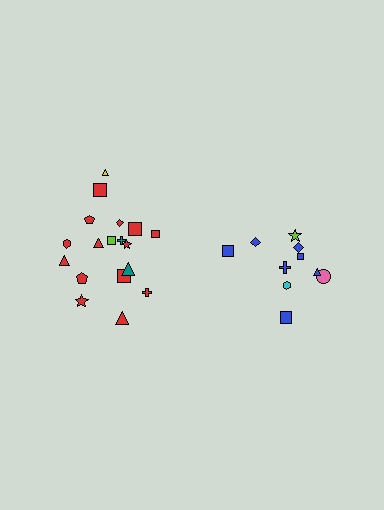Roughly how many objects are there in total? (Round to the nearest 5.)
Roughly 30 objects in total.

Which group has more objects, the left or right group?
The left group.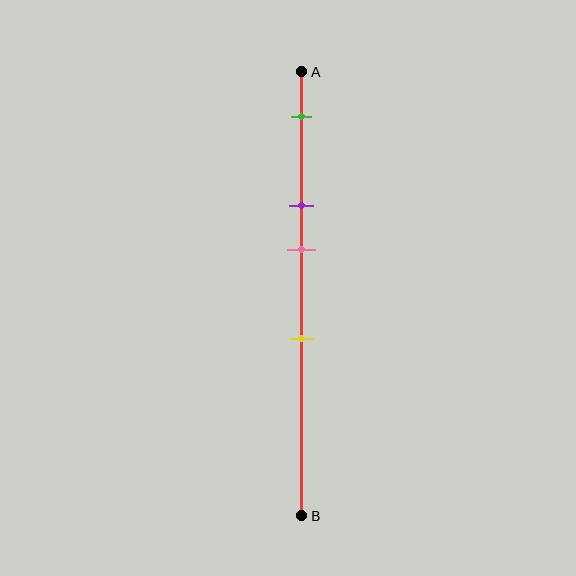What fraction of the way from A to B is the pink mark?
The pink mark is approximately 40% (0.4) of the way from A to B.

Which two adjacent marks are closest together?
The purple and pink marks are the closest adjacent pair.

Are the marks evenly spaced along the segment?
No, the marks are not evenly spaced.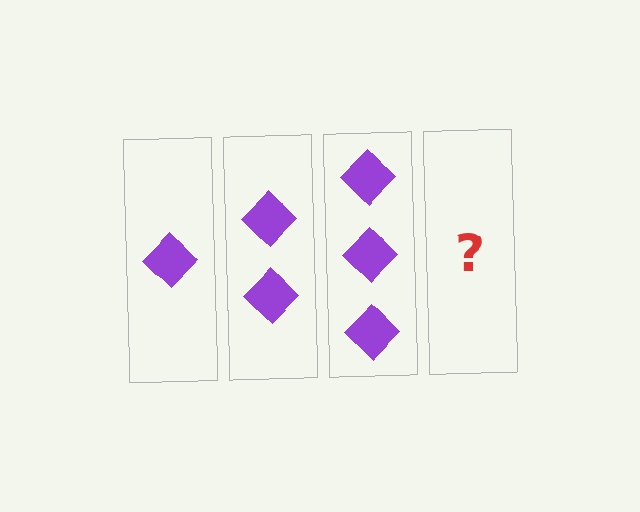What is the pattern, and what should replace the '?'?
The pattern is that each step adds one more diamond. The '?' should be 4 diamonds.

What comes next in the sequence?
The next element should be 4 diamonds.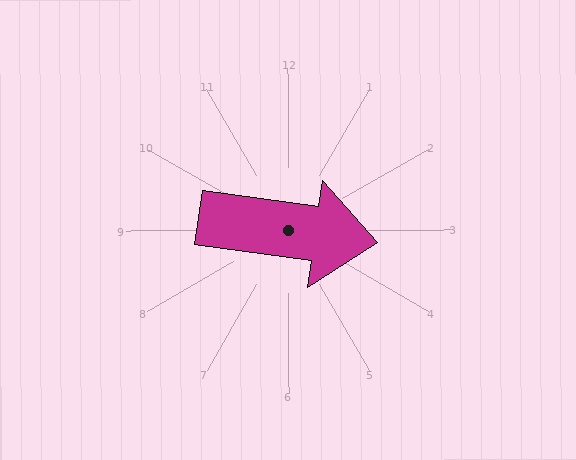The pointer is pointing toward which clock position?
Roughly 3 o'clock.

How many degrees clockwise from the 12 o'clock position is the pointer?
Approximately 98 degrees.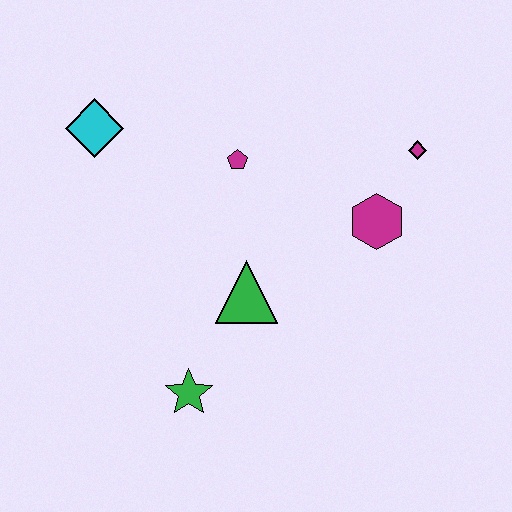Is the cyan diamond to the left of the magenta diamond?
Yes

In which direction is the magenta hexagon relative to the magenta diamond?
The magenta hexagon is below the magenta diamond.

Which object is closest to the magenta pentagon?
The green triangle is closest to the magenta pentagon.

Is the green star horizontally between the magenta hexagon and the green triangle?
No